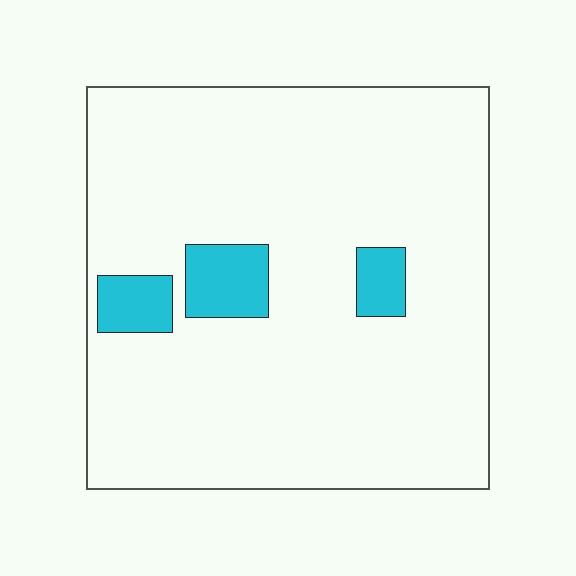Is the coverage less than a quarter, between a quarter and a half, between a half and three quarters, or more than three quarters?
Less than a quarter.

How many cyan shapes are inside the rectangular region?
3.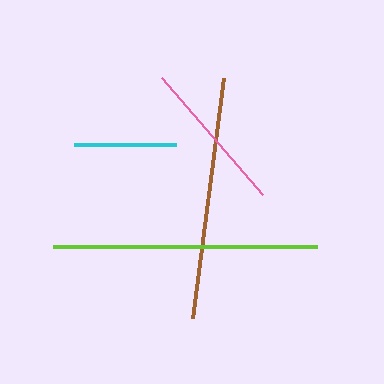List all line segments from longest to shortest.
From longest to shortest: lime, brown, pink, cyan.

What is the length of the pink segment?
The pink segment is approximately 155 pixels long.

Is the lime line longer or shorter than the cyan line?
The lime line is longer than the cyan line.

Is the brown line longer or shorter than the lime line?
The lime line is longer than the brown line.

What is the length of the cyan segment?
The cyan segment is approximately 102 pixels long.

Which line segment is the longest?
The lime line is the longest at approximately 264 pixels.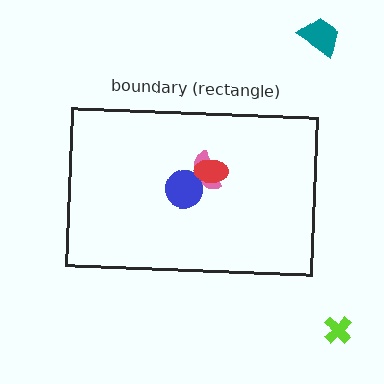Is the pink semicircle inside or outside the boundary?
Inside.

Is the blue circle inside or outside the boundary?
Inside.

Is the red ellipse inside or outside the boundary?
Inside.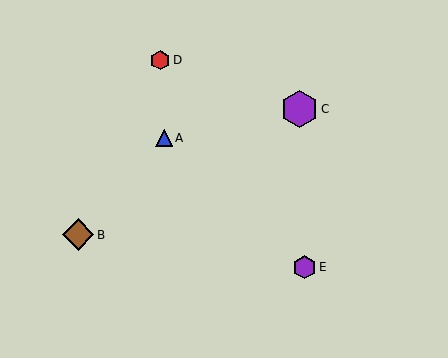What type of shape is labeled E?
Shape E is a purple hexagon.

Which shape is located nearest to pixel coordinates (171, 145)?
The blue triangle (labeled A) at (164, 138) is nearest to that location.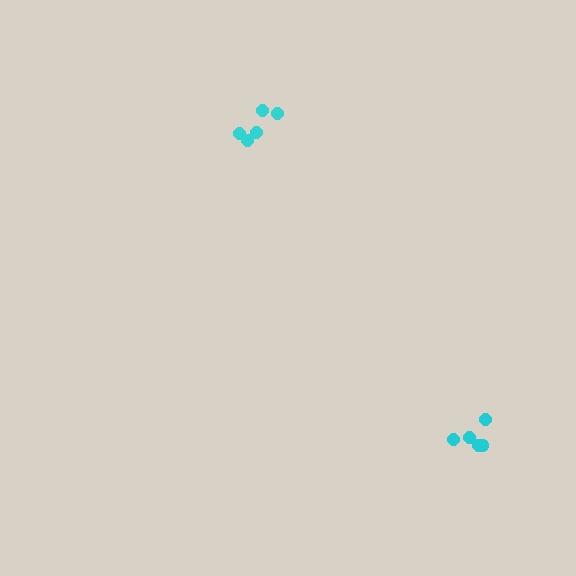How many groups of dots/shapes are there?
There are 2 groups.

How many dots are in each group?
Group 1: 5 dots, Group 2: 5 dots (10 total).